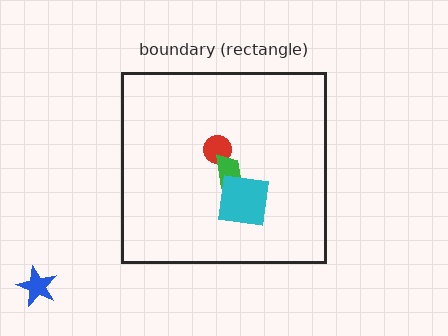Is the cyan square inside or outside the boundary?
Inside.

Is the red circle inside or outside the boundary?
Inside.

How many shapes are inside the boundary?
3 inside, 1 outside.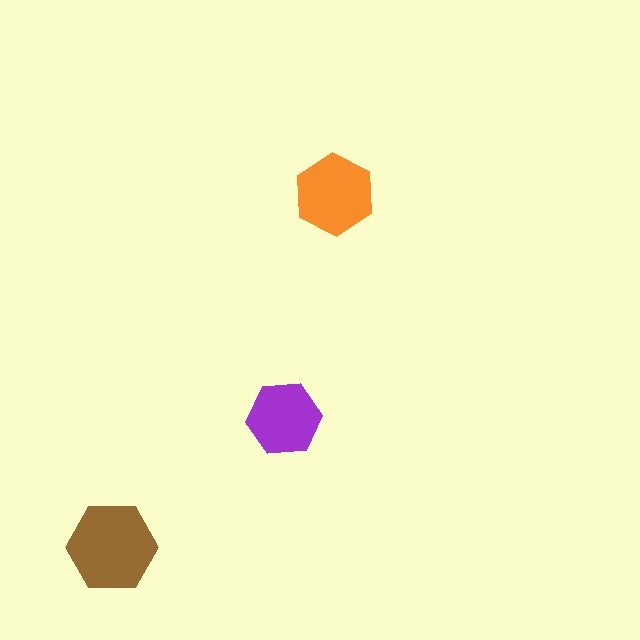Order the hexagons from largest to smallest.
the brown one, the orange one, the purple one.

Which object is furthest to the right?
The orange hexagon is rightmost.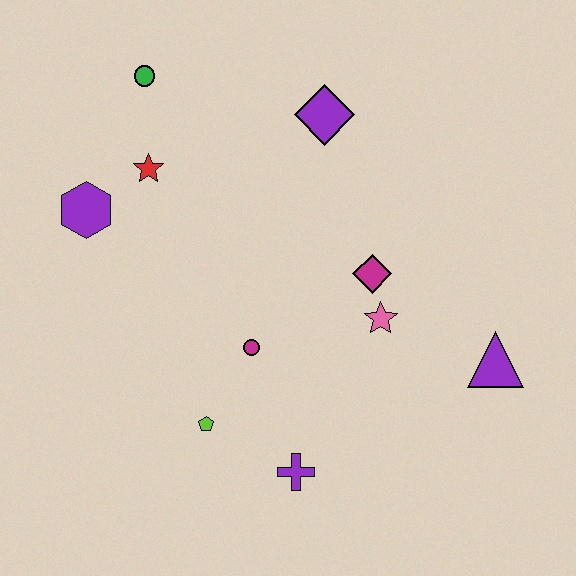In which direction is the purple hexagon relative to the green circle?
The purple hexagon is below the green circle.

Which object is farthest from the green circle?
The purple triangle is farthest from the green circle.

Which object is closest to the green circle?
The red star is closest to the green circle.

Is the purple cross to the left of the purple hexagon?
No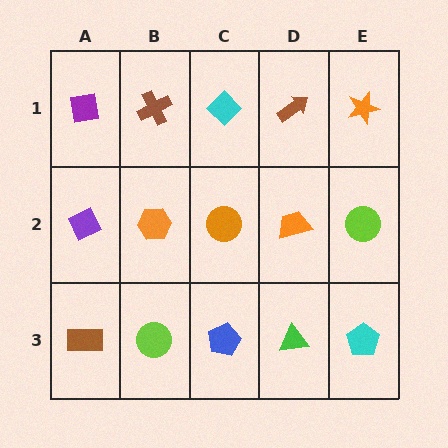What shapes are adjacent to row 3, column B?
An orange hexagon (row 2, column B), a brown rectangle (row 3, column A), a blue pentagon (row 3, column C).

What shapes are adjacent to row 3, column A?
A purple diamond (row 2, column A), a lime circle (row 3, column B).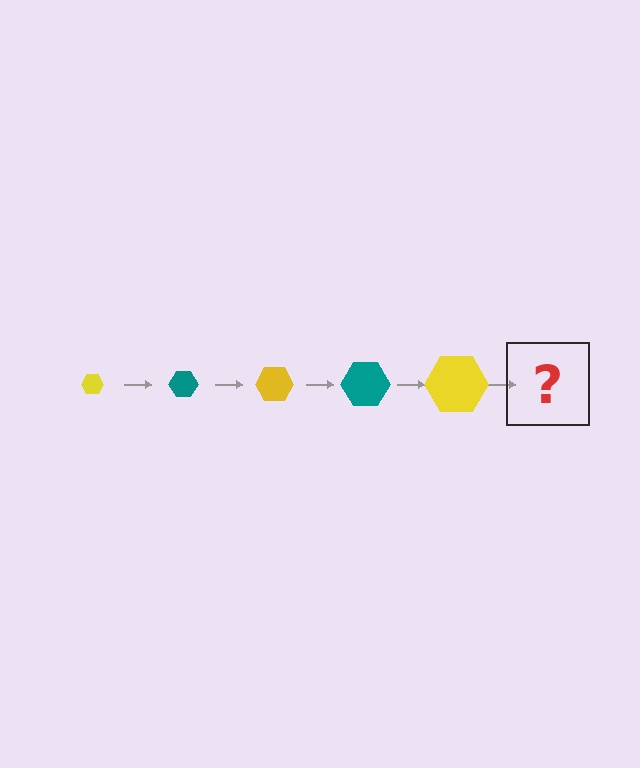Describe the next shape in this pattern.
It should be a teal hexagon, larger than the previous one.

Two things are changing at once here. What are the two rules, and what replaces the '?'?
The two rules are that the hexagon grows larger each step and the color cycles through yellow and teal. The '?' should be a teal hexagon, larger than the previous one.